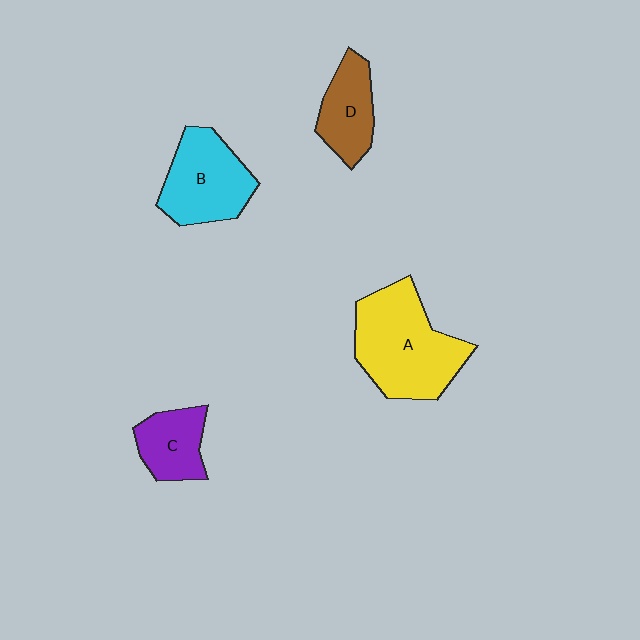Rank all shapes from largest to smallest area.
From largest to smallest: A (yellow), B (cyan), D (brown), C (purple).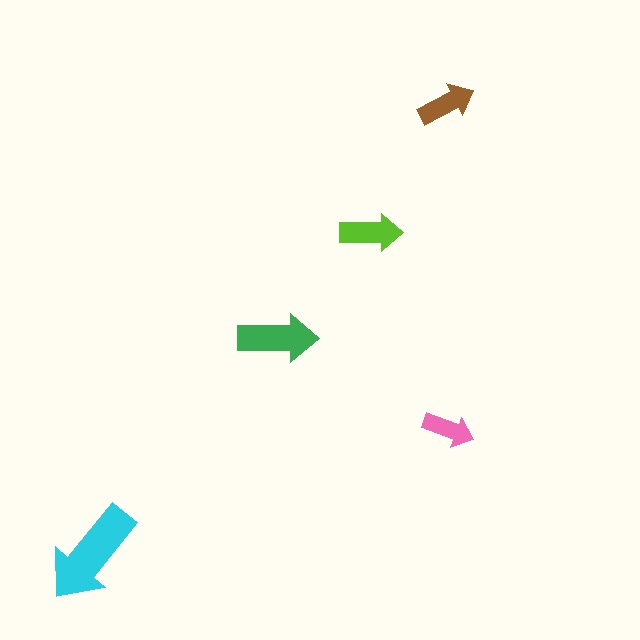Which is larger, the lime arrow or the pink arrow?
The lime one.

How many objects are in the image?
There are 5 objects in the image.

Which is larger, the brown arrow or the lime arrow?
The lime one.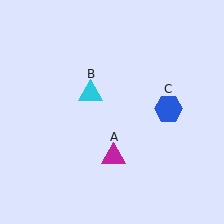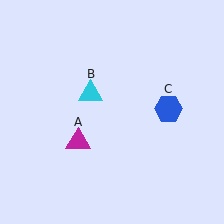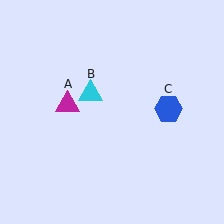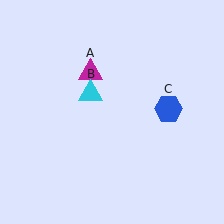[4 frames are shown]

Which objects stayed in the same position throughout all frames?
Cyan triangle (object B) and blue hexagon (object C) remained stationary.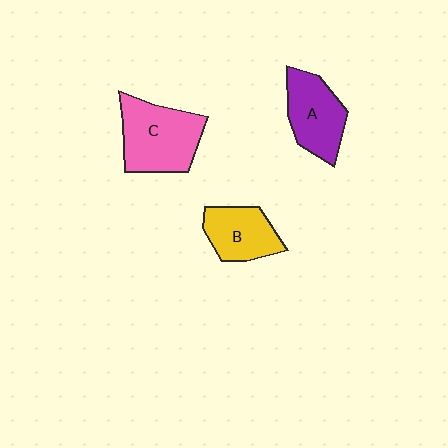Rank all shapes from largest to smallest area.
From largest to smallest: C (pink), A (purple), B (yellow).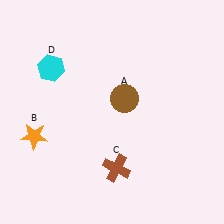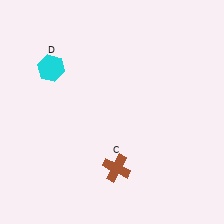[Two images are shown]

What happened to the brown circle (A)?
The brown circle (A) was removed in Image 2. It was in the top-right area of Image 1.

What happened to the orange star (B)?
The orange star (B) was removed in Image 2. It was in the bottom-left area of Image 1.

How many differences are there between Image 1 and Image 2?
There are 2 differences between the two images.